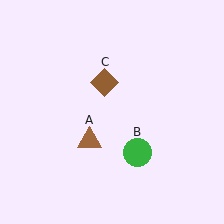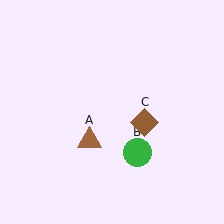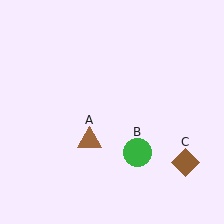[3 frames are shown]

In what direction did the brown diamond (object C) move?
The brown diamond (object C) moved down and to the right.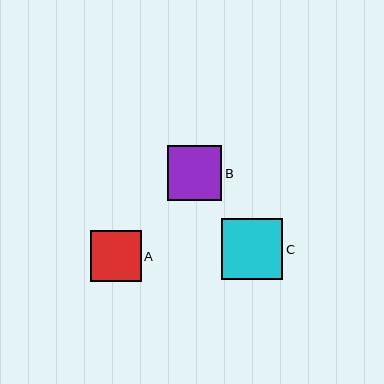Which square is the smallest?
Square A is the smallest with a size of approximately 51 pixels.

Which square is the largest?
Square C is the largest with a size of approximately 61 pixels.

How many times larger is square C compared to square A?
Square C is approximately 1.2 times the size of square A.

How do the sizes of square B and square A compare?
Square B and square A are approximately the same size.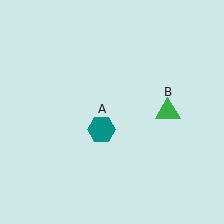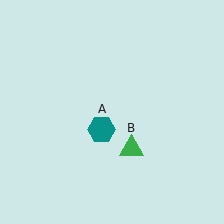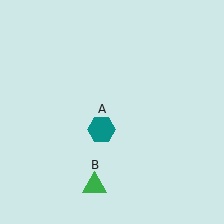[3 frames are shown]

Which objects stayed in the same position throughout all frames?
Teal hexagon (object A) remained stationary.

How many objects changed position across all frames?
1 object changed position: green triangle (object B).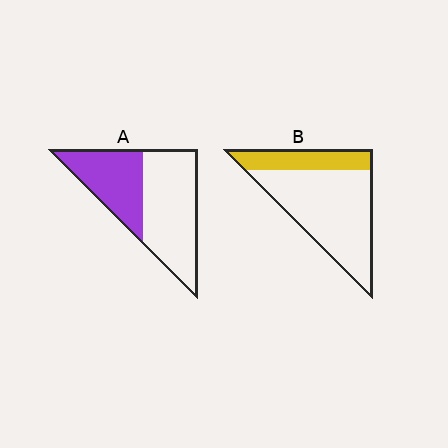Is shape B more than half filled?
No.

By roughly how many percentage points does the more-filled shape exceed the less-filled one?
By roughly 15 percentage points (A over B).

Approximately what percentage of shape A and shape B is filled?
A is approximately 40% and B is approximately 25%.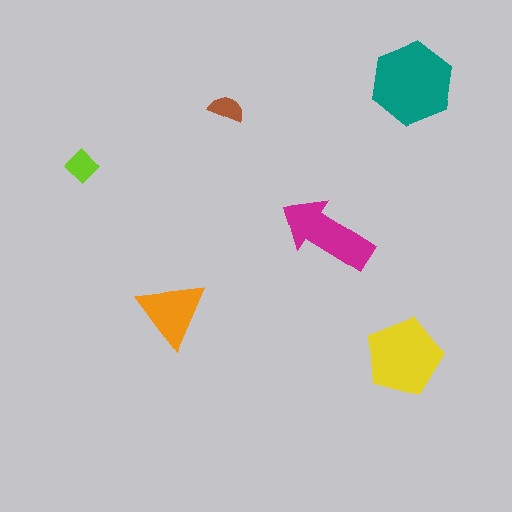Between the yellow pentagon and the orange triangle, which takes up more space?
The yellow pentagon.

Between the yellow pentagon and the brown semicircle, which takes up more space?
The yellow pentagon.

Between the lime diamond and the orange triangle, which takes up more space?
The orange triangle.